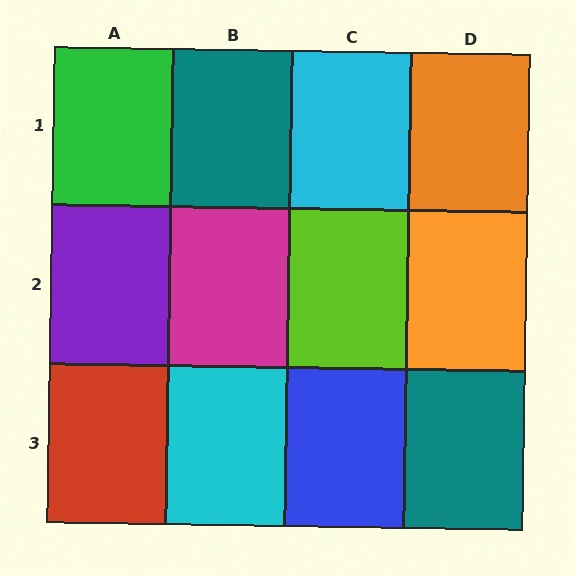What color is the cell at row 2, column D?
Orange.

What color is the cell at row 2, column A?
Purple.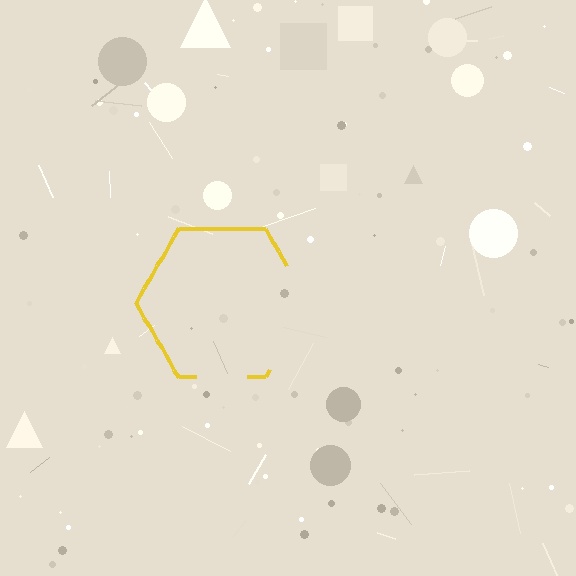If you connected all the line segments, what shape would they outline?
They would outline a hexagon.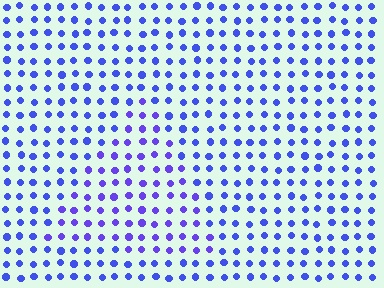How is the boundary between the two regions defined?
The boundary is defined purely by a slight shift in hue (about 21 degrees). Spacing, size, and orientation are identical on both sides.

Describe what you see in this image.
The image is filled with small blue elements in a uniform arrangement. A triangle-shaped region is visible where the elements are tinted to a slightly different hue, forming a subtle color boundary.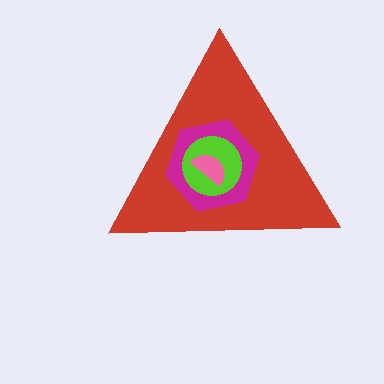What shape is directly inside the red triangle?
The magenta hexagon.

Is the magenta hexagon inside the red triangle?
Yes.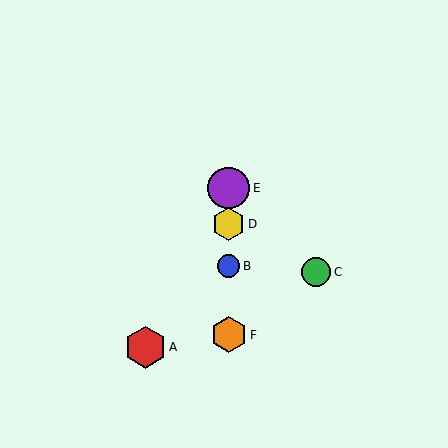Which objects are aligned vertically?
Objects B, D, E, F are aligned vertically.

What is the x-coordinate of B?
Object B is at x≈229.